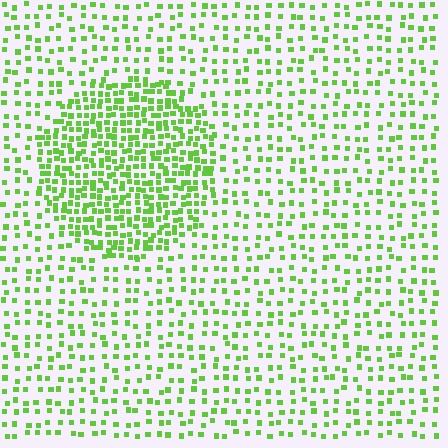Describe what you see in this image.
The image contains small lime elements arranged at two different densities. A circle-shaped region is visible where the elements are more densely packed than the surrounding area.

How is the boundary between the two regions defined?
The boundary is defined by a change in element density (approximately 2.2x ratio). All elements are the same color, size, and shape.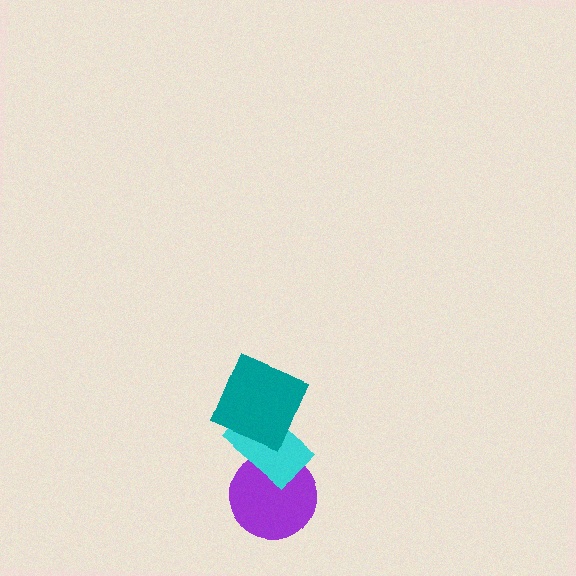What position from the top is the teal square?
The teal square is 1st from the top.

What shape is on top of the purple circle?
The cyan rectangle is on top of the purple circle.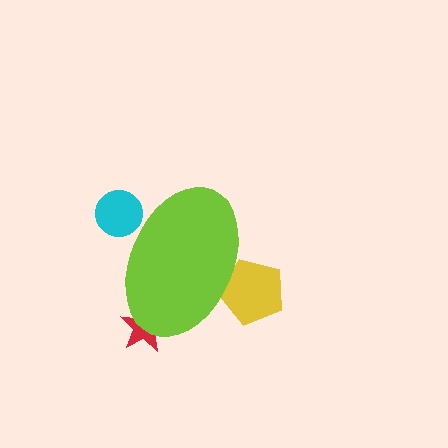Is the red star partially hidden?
Yes, the red star is partially hidden behind the lime ellipse.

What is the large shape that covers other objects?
A lime ellipse.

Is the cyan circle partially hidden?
Yes, the cyan circle is partially hidden behind the lime ellipse.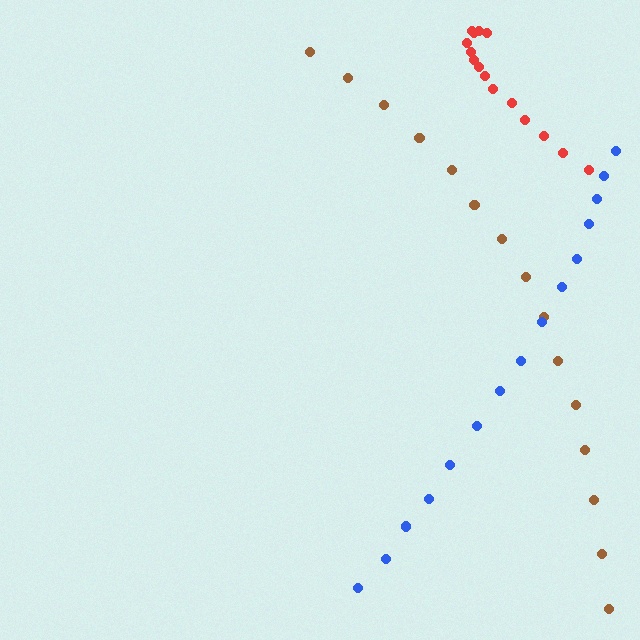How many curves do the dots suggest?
There are 3 distinct paths.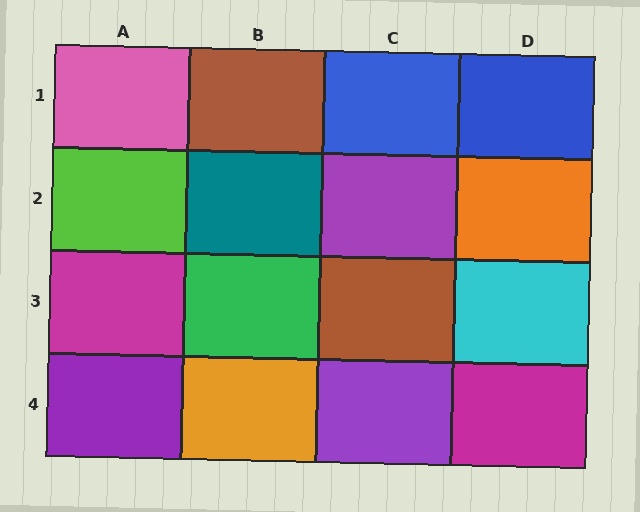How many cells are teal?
1 cell is teal.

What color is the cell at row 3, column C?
Brown.